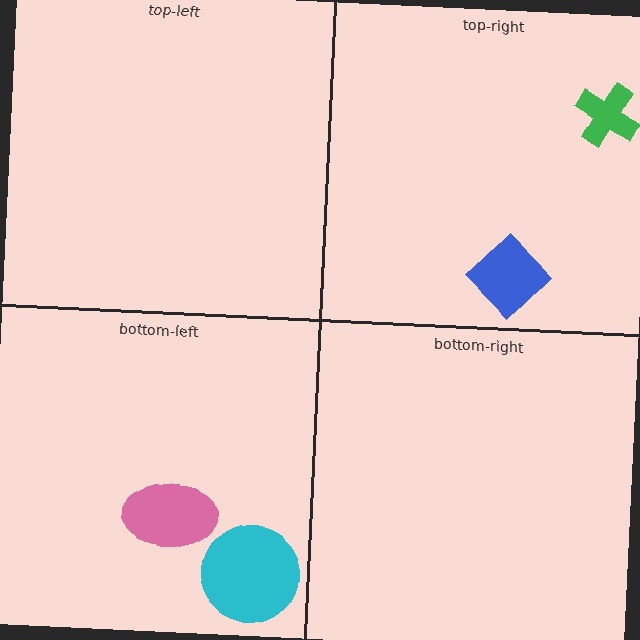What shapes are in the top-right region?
The blue diamond, the green cross.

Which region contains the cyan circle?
The bottom-left region.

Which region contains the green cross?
The top-right region.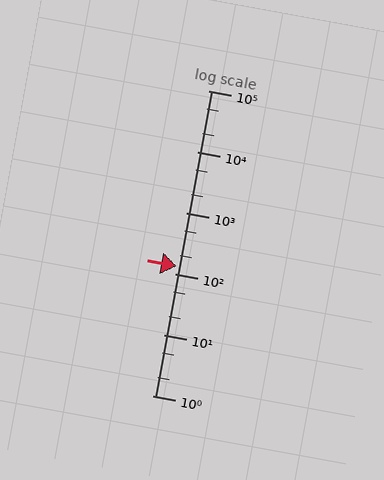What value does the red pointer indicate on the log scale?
The pointer indicates approximately 130.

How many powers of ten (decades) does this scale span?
The scale spans 5 decades, from 1 to 100000.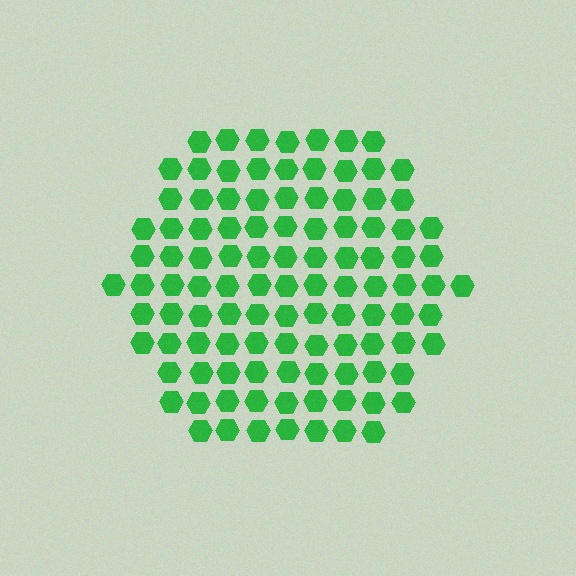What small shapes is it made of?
It is made of small hexagons.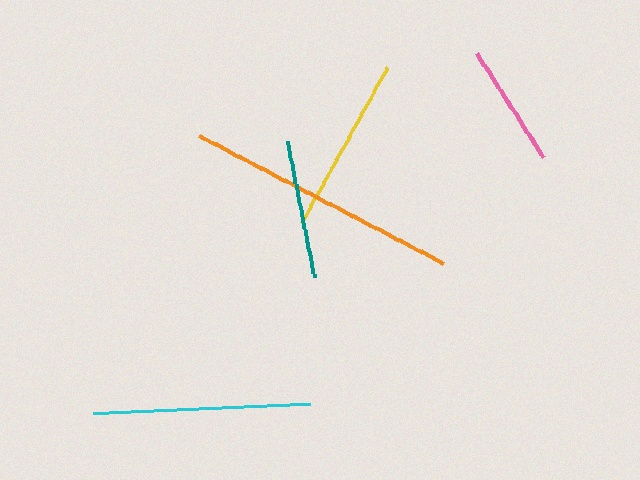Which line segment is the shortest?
The pink line is the shortest at approximately 123 pixels.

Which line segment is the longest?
The orange line is the longest at approximately 275 pixels.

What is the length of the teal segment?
The teal segment is approximately 139 pixels long.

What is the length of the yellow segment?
The yellow segment is approximately 178 pixels long.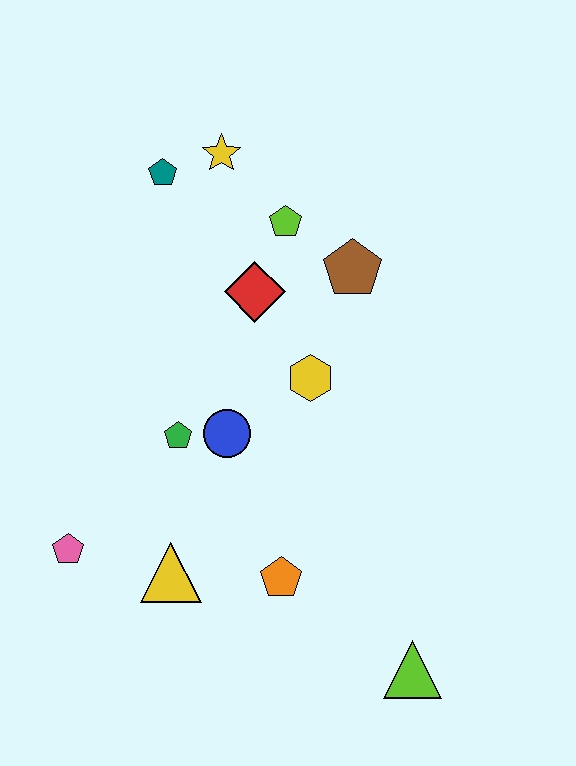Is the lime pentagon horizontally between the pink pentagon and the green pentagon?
No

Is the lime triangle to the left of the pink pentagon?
No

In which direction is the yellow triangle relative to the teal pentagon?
The yellow triangle is below the teal pentagon.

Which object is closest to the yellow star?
The teal pentagon is closest to the yellow star.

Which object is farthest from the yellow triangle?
The yellow star is farthest from the yellow triangle.